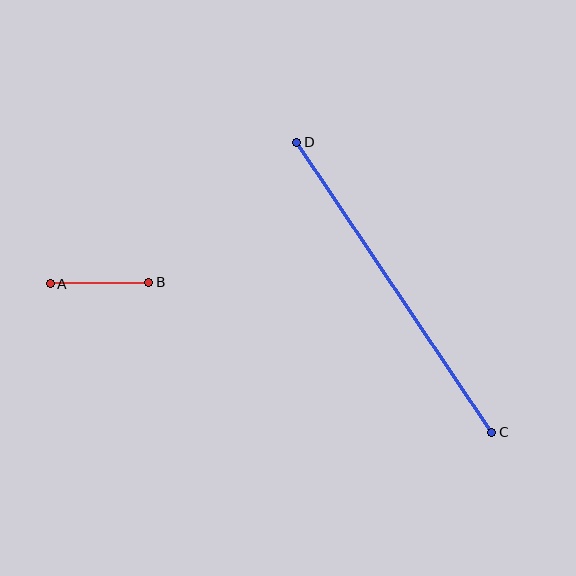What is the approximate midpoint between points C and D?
The midpoint is at approximately (394, 287) pixels.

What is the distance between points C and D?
The distance is approximately 350 pixels.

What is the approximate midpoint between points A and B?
The midpoint is at approximately (99, 283) pixels.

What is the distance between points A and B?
The distance is approximately 99 pixels.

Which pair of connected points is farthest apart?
Points C and D are farthest apart.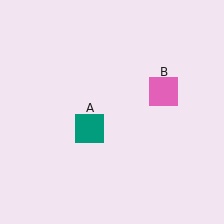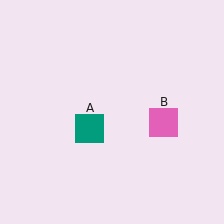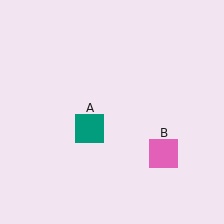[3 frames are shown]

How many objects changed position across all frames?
1 object changed position: pink square (object B).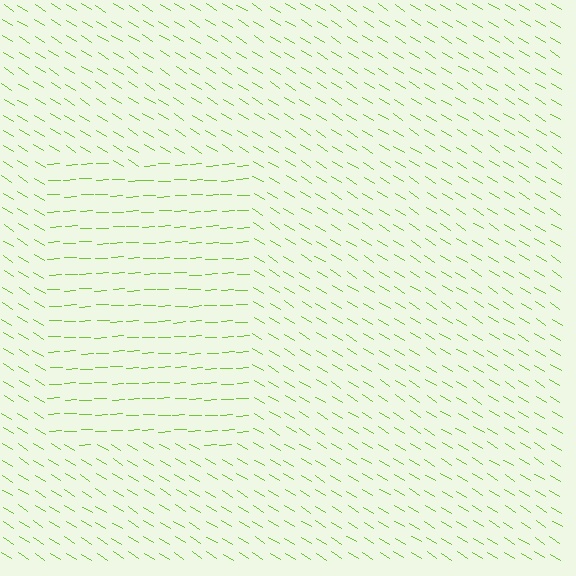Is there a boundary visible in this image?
Yes, there is a texture boundary formed by a change in line orientation.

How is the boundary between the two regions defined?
The boundary is defined purely by a change in line orientation (approximately 35 degrees difference). All lines are the same color and thickness.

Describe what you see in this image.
The image is filled with small lime line segments. A rectangle region in the image has lines oriented differently from the surrounding lines, creating a visible texture boundary.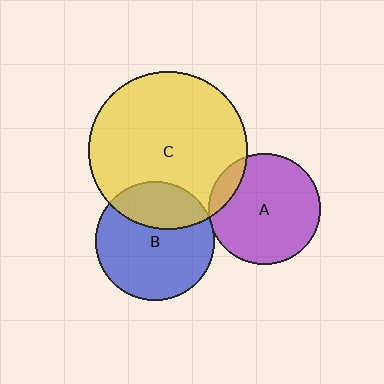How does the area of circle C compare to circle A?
Approximately 2.0 times.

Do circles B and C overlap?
Yes.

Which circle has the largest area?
Circle C (yellow).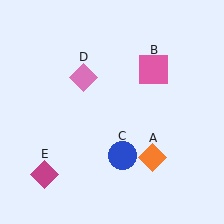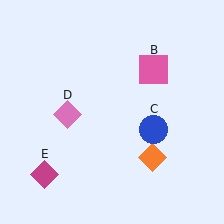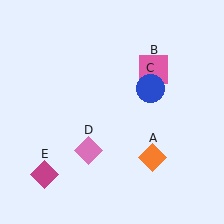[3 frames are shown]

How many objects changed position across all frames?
2 objects changed position: blue circle (object C), pink diamond (object D).